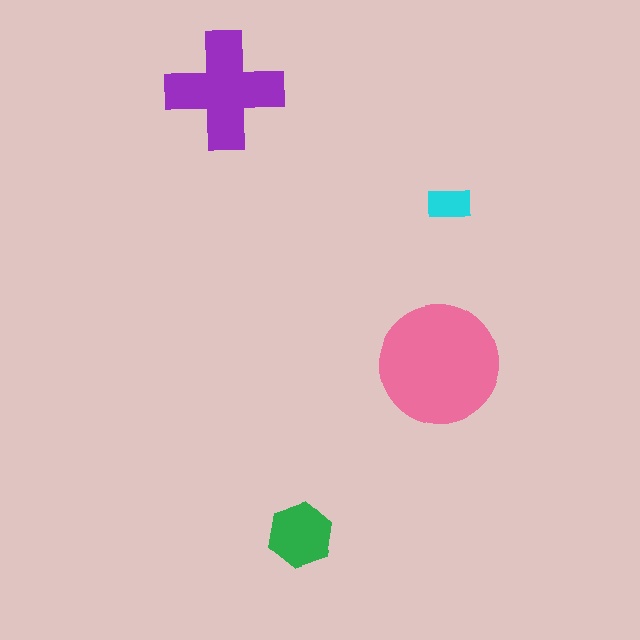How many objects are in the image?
There are 4 objects in the image.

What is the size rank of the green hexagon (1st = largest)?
3rd.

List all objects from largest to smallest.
The pink circle, the purple cross, the green hexagon, the cyan rectangle.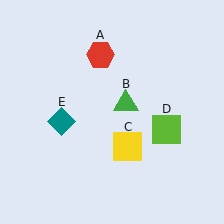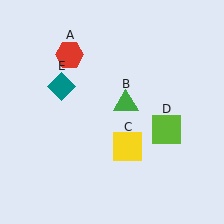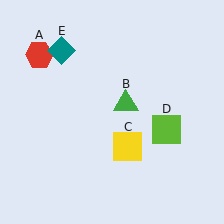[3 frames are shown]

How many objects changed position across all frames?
2 objects changed position: red hexagon (object A), teal diamond (object E).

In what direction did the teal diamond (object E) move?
The teal diamond (object E) moved up.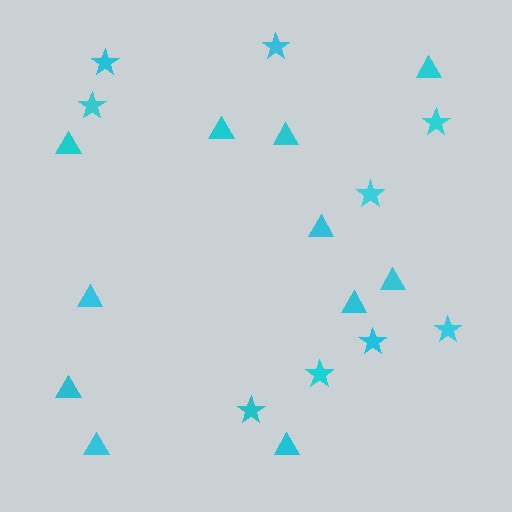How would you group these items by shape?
There are 2 groups: one group of stars (9) and one group of triangles (11).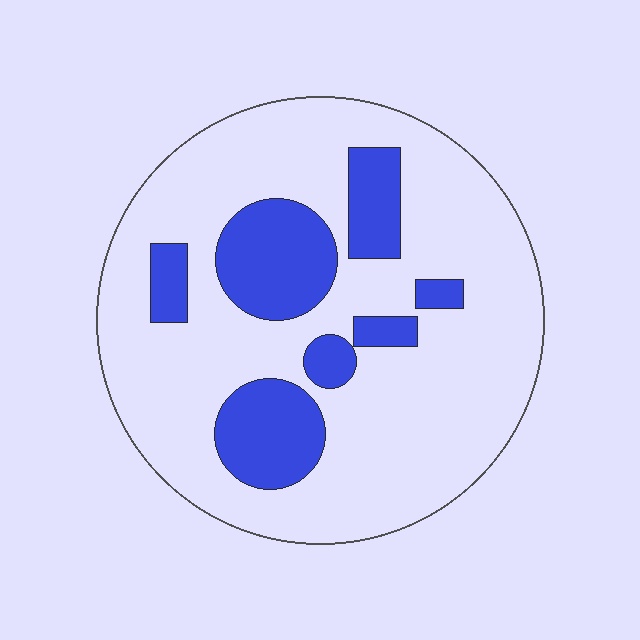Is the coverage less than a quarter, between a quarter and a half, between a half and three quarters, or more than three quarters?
Less than a quarter.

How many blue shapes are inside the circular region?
7.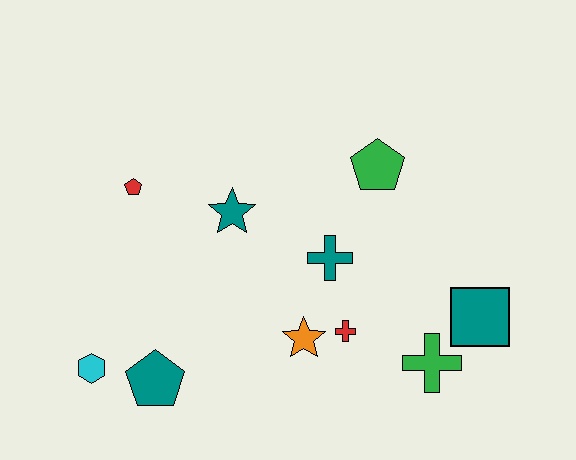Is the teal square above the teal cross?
No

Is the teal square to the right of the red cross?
Yes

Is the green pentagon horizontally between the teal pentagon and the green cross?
Yes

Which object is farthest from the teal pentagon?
The teal square is farthest from the teal pentagon.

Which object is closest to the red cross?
The orange star is closest to the red cross.